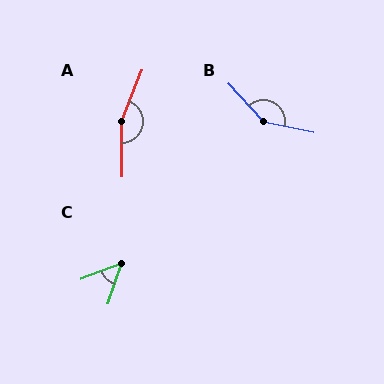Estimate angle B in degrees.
Approximately 144 degrees.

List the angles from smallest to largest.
C (51°), B (144°), A (158°).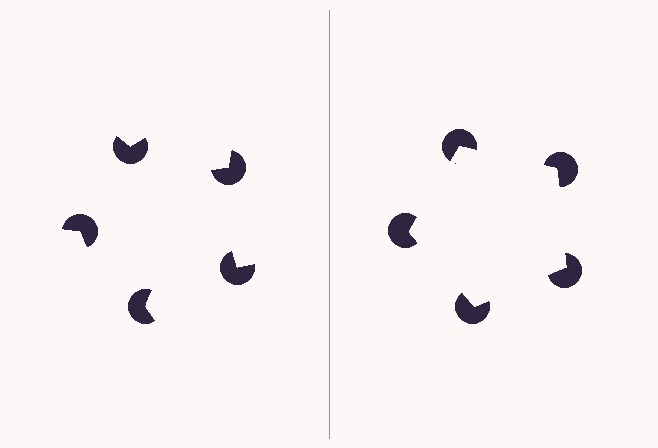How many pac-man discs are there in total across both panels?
10 — 5 on each side.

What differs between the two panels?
The pac-man discs are positioned identically on both sides; only the wedge orientations differ. On the right they align to a pentagon; on the left they are misaligned.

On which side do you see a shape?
An illusory pentagon appears on the right side. On the left side the wedge cuts are rotated, so no coherent shape forms.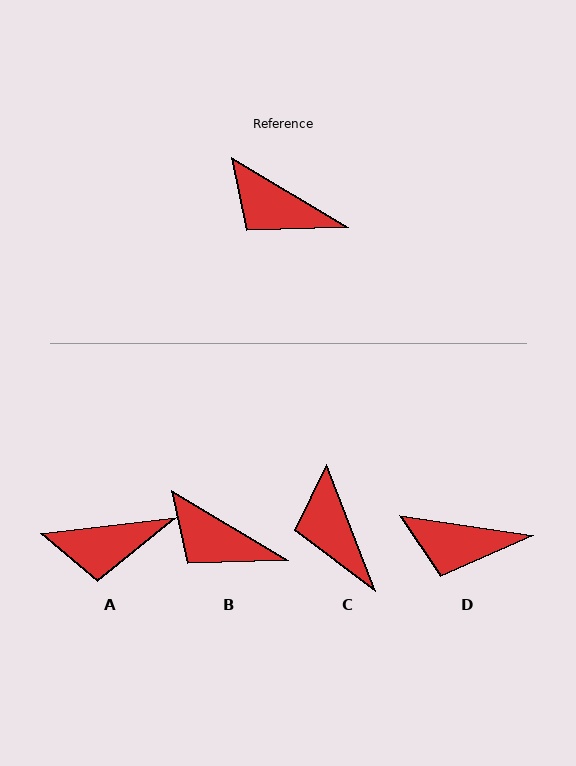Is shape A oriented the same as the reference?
No, it is off by about 37 degrees.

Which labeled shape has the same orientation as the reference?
B.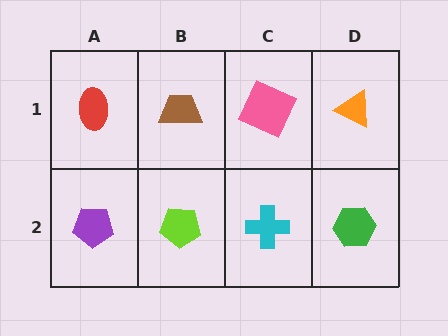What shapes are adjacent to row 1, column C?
A cyan cross (row 2, column C), a brown trapezoid (row 1, column B), an orange triangle (row 1, column D).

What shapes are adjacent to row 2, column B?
A brown trapezoid (row 1, column B), a purple pentagon (row 2, column A), a cyan cross (row 2, column C).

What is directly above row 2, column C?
A pink square.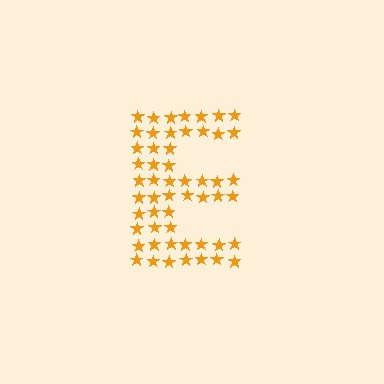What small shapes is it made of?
It is made of small stars.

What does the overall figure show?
The overall figure shows the letter E.